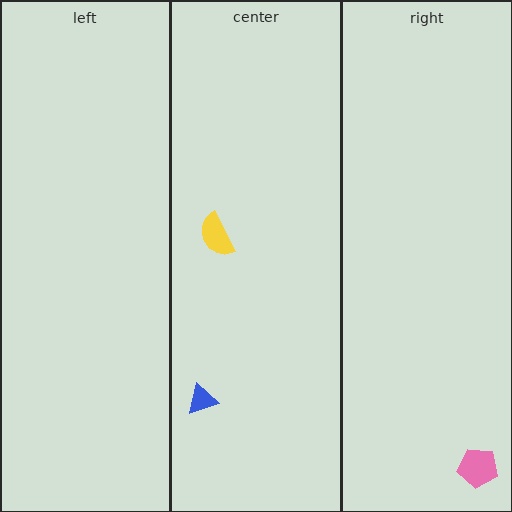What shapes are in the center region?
The yellow semicircle, the blue triangle.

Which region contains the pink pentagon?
The right region.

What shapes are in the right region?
The pink pentagon.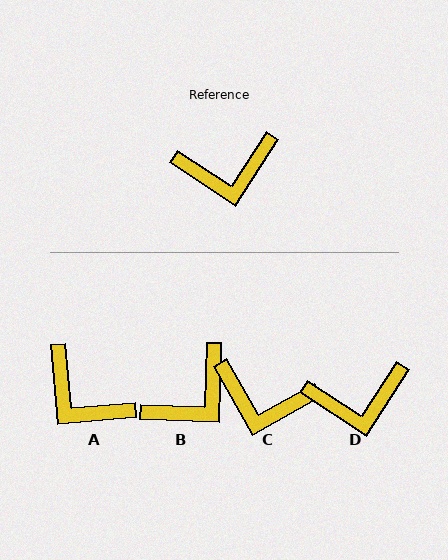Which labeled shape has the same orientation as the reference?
D.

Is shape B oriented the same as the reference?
No, it is off by about 31 degrees.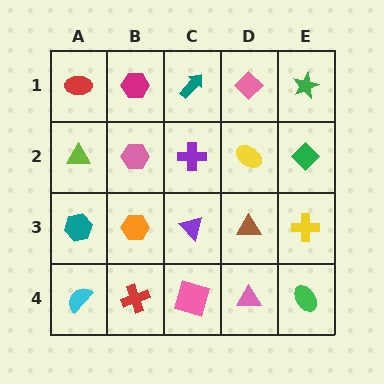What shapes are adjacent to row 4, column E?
A yellow cross (row 3, column E), a pink triangle (row 4, column D).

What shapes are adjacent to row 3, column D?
A yellow ellipse (row 2, column D), a pink triangle (row 4, column D), a purple triangle (row 3, column C), a yellow cross (row 3, column E).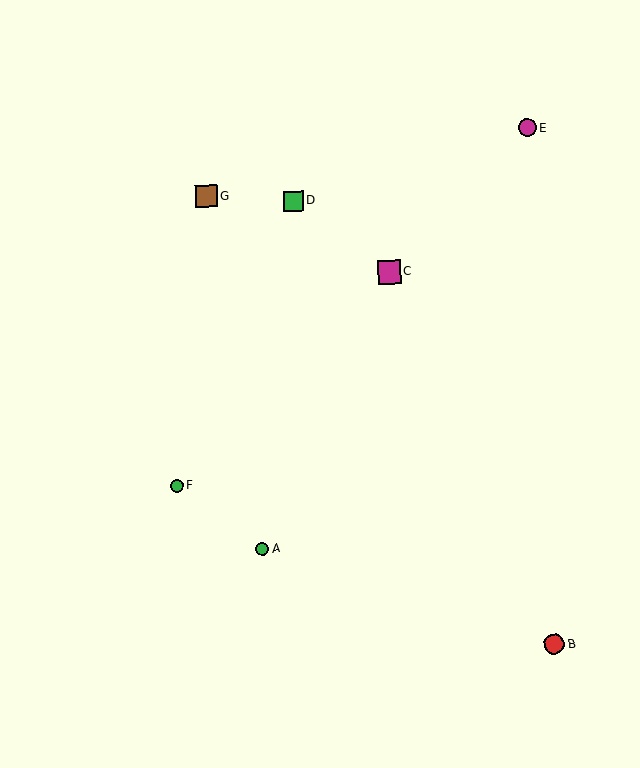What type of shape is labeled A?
Shape A is a green circle.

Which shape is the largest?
The magenta square (labeled C) is the largest.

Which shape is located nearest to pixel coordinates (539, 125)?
The magenta circle (labeled E) at (527, 128) is nearest to that location.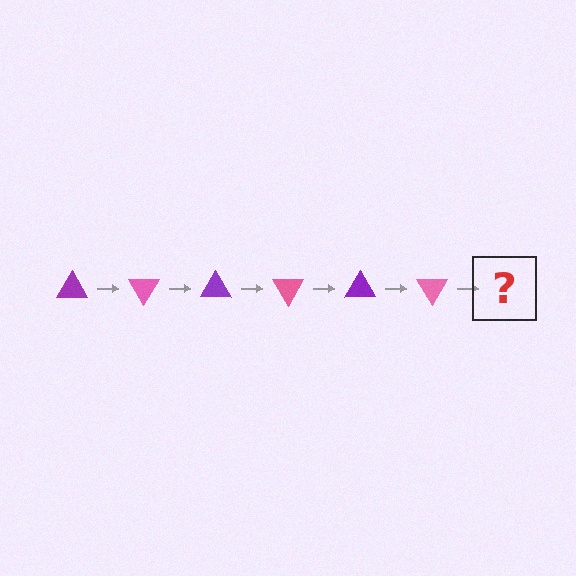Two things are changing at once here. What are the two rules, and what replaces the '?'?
The two rules are that it rotates 60 degrees each step and the color cycles through purple and pink. The '?' should be a purple triangle, rotated 360 degrees from the start.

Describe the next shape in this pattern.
It should be a purple triangle, rotated 360 degrees from the start.